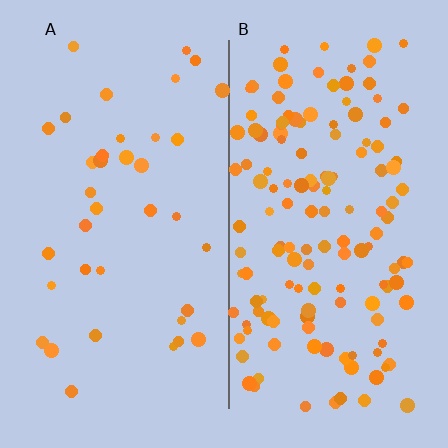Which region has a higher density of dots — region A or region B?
B (the right).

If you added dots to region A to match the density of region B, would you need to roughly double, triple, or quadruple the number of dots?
Approximately quadruple.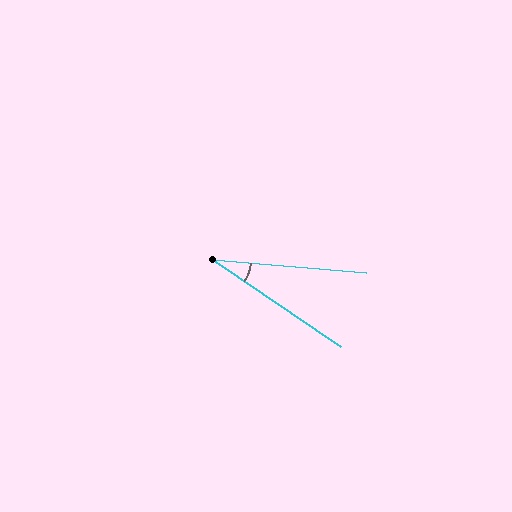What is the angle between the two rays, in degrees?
Approximately 30 degrees.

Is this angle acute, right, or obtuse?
It is acute.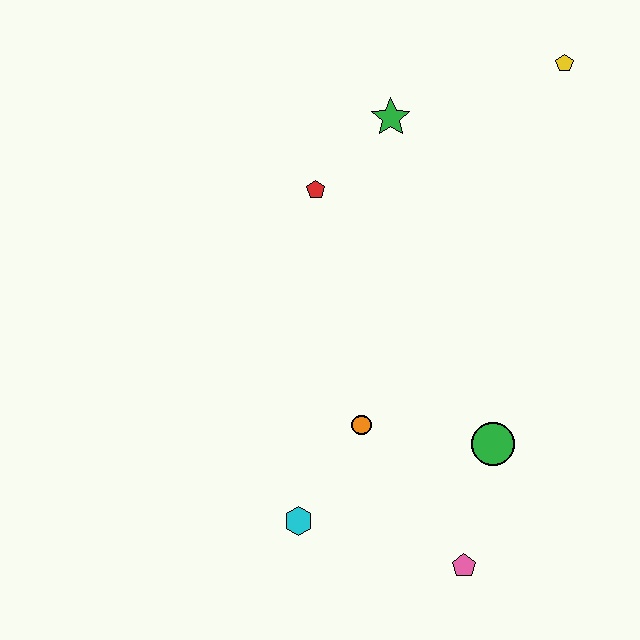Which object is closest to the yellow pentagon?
The green star is closest to the yellow pentagon.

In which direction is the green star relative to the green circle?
The green star is above the green circle.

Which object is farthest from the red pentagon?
The pink pentagon is farthest from the red pentagon.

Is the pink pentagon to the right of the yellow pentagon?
No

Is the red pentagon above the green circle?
Yes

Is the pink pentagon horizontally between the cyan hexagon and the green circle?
Yes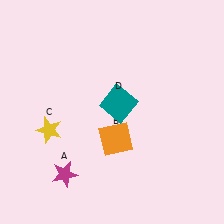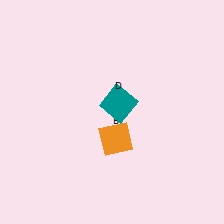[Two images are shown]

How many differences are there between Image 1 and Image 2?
There are 2 differences between the two images.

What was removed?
The yellow star (C), the magenta star (A) were removed in Image 2.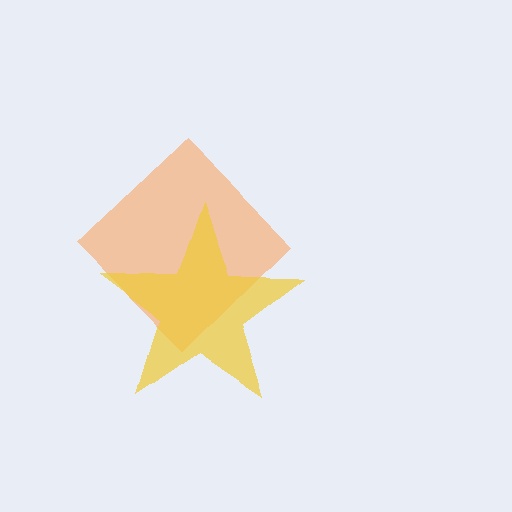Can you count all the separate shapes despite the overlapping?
Yes, there are 2 separate shapes.